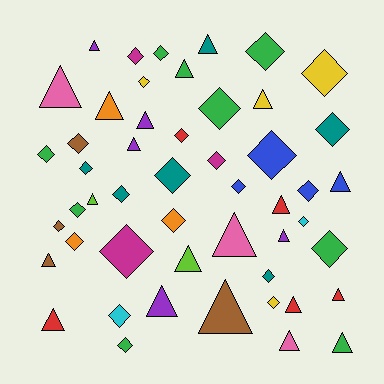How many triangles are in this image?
There are 22 triangles.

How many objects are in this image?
There are 50 objects.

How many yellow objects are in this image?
There are 4 yellow objects.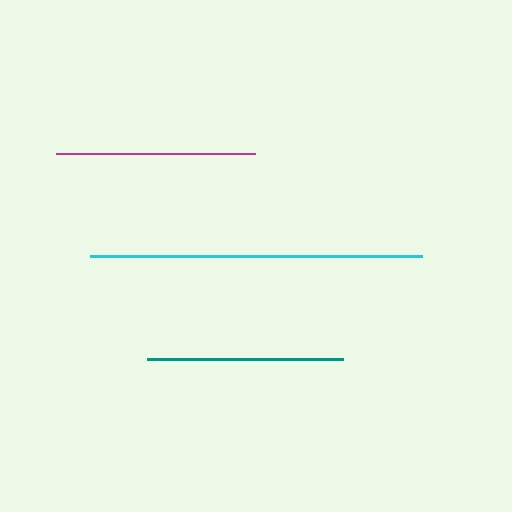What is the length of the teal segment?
The teal segment is approximately 197 pixels long.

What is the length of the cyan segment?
The cyan segment is approximately 332 pixels long.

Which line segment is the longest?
The cyan line is the longest at approximately 332 pixels.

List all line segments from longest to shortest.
From longest to shortest: cyan, magenta, teal.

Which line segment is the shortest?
The teal line is the shortest at approximately 197 pixels.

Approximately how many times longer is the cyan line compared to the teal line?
The cyan line is approximately 1.7 times the length of the teal line.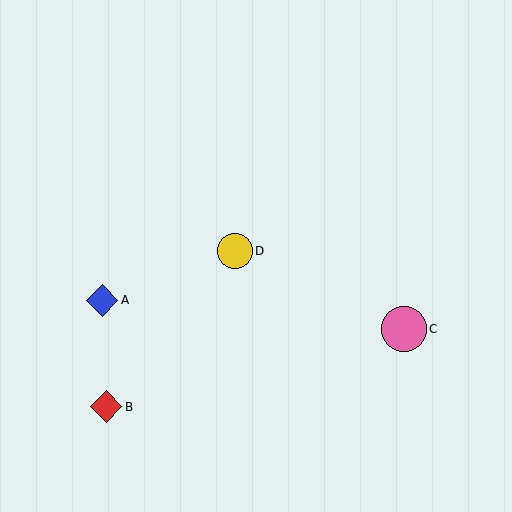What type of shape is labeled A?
Shape A is a blue diamond.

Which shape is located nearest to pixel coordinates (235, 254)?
The yellow circle (labeled D) at (235, 251) is nearest to that location.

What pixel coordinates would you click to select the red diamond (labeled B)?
Click at (106, 407) to select the red diamond B.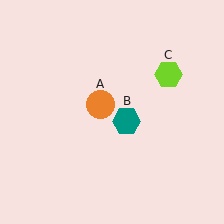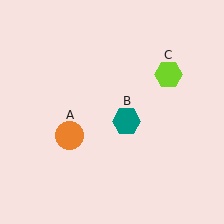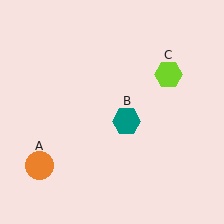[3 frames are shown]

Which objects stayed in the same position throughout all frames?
Teal hexagon (object B) and lime hexagon (object C) remained stationary.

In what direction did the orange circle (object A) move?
The orange circle (object A) moved down and to the left.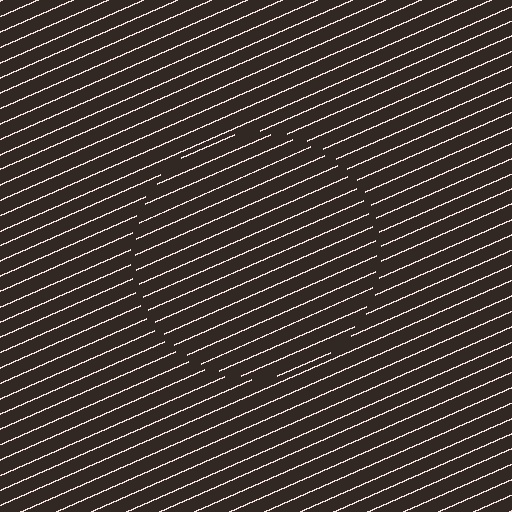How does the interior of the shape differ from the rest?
The interior of the shape contains the same grating, shifted by half a period — the contour is defined by the phase discontinuity where line-ends from the inner and outer gratings abut.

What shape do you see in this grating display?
An illusory circle. The interior of the shape contains the same grating, shifted by half a period — the contour is defined by the phase discontinuity where line-ends from the inner and outer gratings abut.